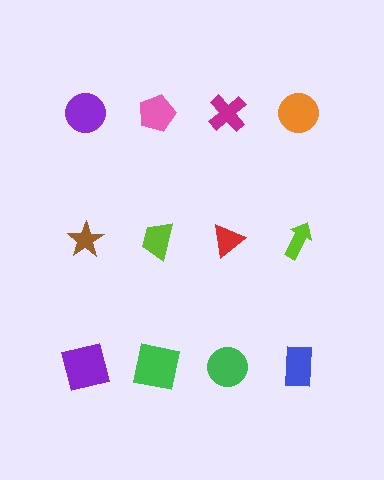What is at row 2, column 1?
A brown star.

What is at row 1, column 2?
A pink pentagon.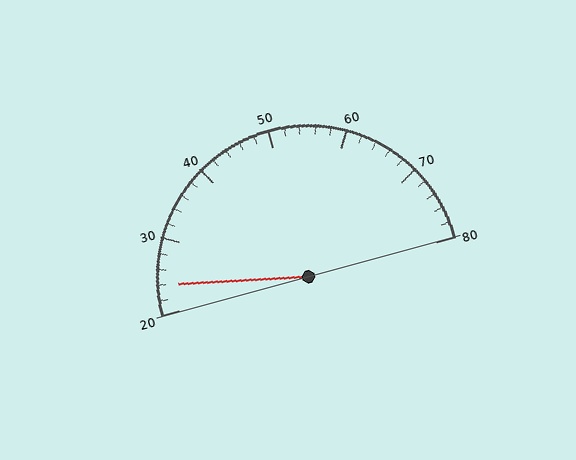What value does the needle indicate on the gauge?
The needle indicates approximately 24.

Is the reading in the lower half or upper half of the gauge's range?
The reading is in the lower half of the range (20 to 80).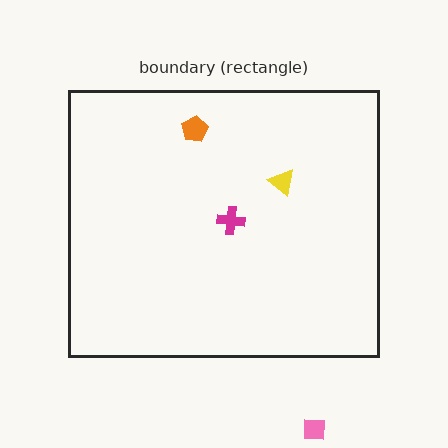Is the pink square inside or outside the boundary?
Outside.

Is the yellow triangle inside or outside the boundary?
Inside.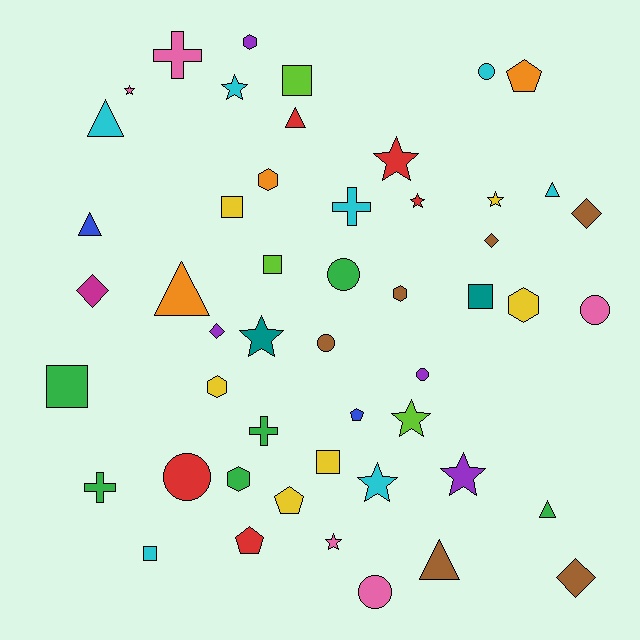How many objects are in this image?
There are 50 objects.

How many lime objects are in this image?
There are 3 lime objects.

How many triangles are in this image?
There are 7 triangles.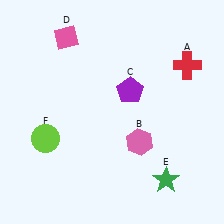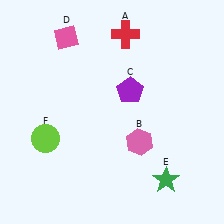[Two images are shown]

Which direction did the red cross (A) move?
The red cross (A) moved left.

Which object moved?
The red cross (A) moved left.